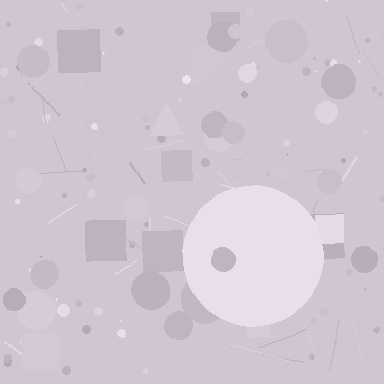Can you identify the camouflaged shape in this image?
The camouflaged shape is a circle.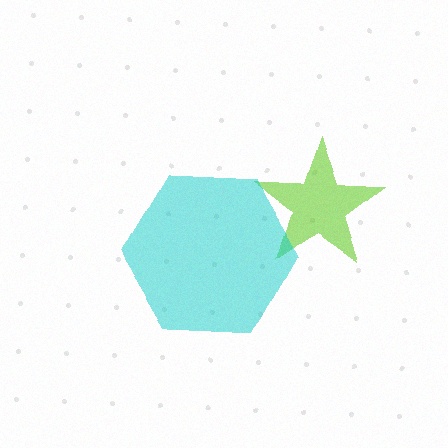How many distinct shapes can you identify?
There are 2 distinct shapes: a lime star, a cyan hexagon.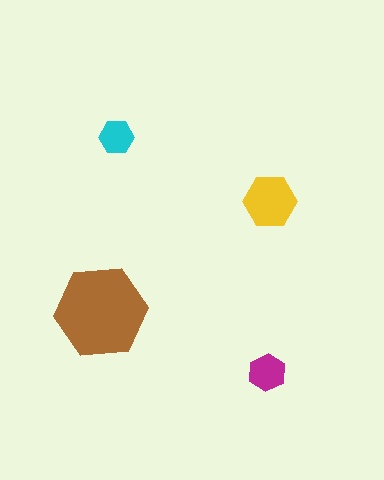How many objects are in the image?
There are 4 objects in the image.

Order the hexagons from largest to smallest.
the brown one, the yellow one, the magenta one, the cyan one.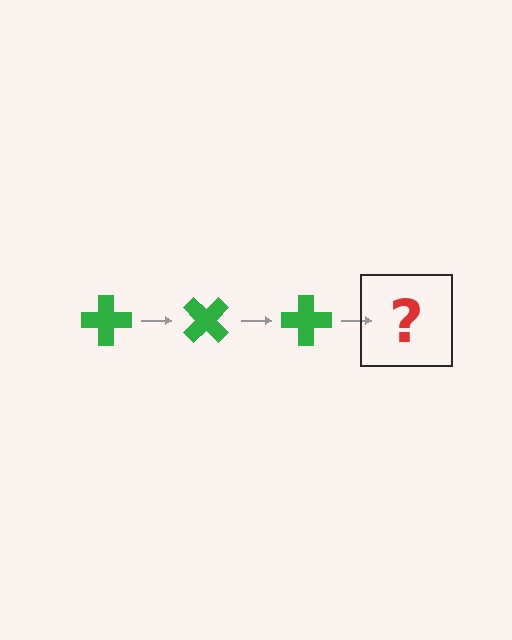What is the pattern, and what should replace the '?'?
The pattern is that the cross rotates 45 degrees each step. The '?' should be a green cross rotated 135 degrees.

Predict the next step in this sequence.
The next step is a green cross rotated 135 degrees.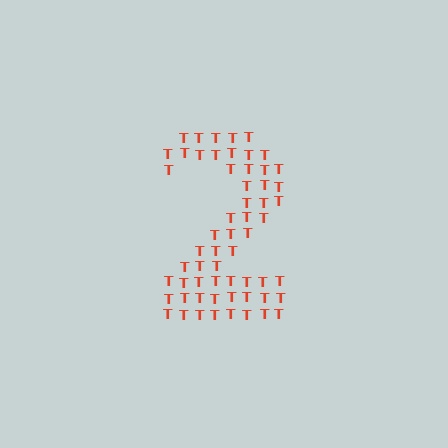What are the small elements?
The small elements are letter T's.